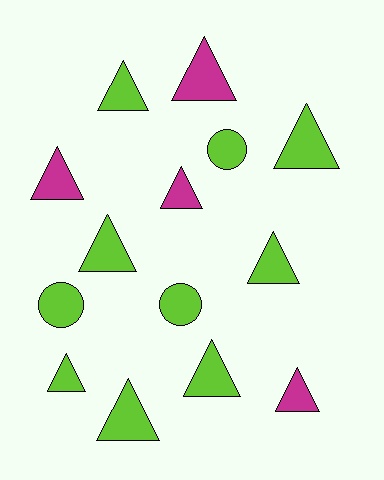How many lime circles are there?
There are 3 lime circles.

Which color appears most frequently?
Lime, with 10 objects.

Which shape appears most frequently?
Triangle, with 11 objects.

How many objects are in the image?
There are 14 objects.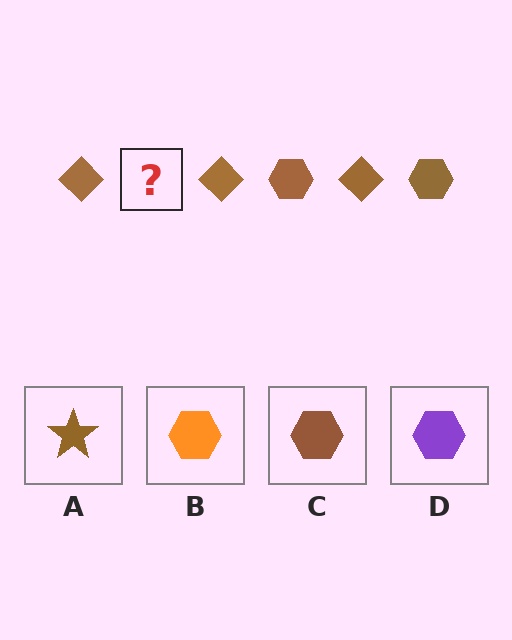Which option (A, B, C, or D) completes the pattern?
C.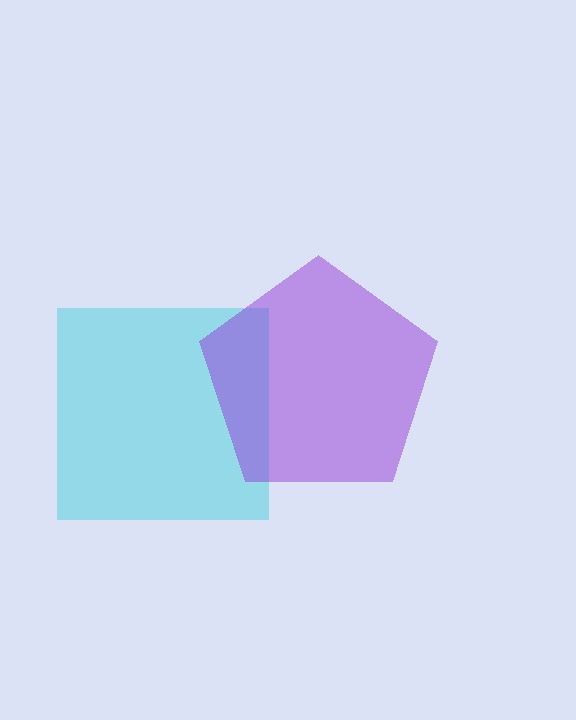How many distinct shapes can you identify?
There are 2 distinct shapes: a cyan square, a purple pentagon.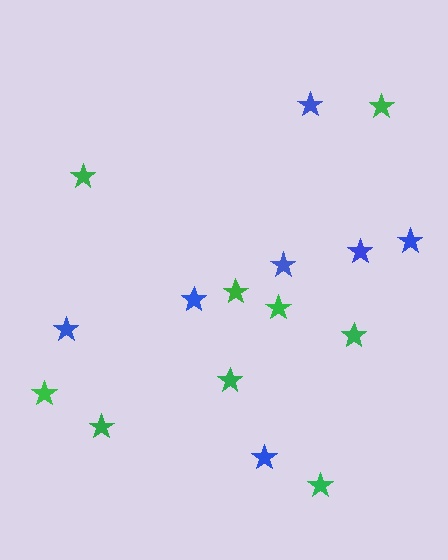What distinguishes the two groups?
There are 2 groups: one group of green stars (9) and one group of blue stars (7).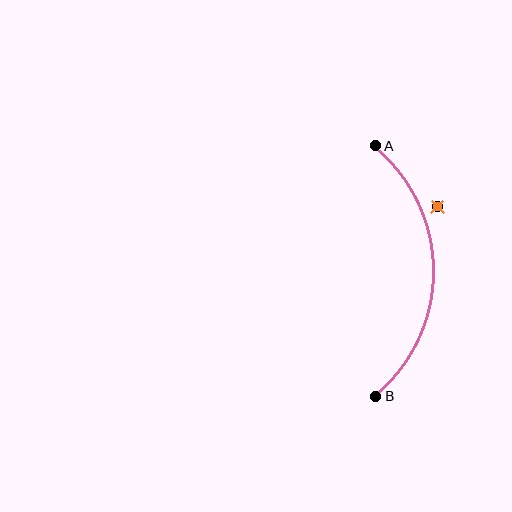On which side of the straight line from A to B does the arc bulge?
The arc bulges to the right of the straight line connecting A and B.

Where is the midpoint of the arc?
The arc midpoint is the point on the curve farthest from the straight line joining A and B. It sits to the right of that line.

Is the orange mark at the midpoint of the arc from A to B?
No — the orange mark does not lie on the arc at all. It sits slightly outside the curve.